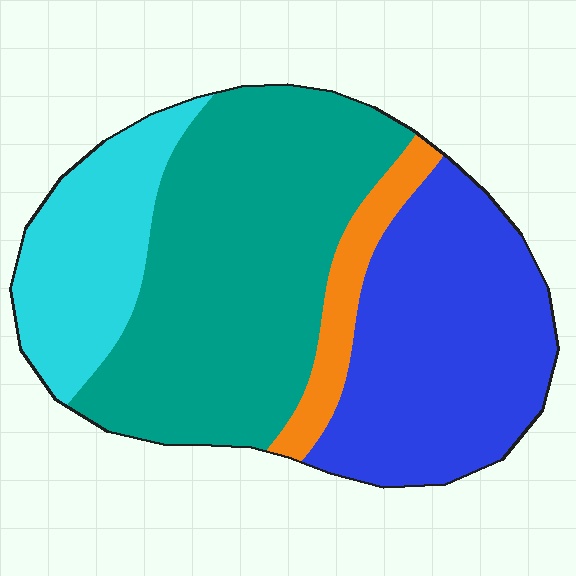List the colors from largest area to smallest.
From largest to smallest: teal, blue, cyan, orange.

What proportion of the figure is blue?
Blue covers around 30% of the figure.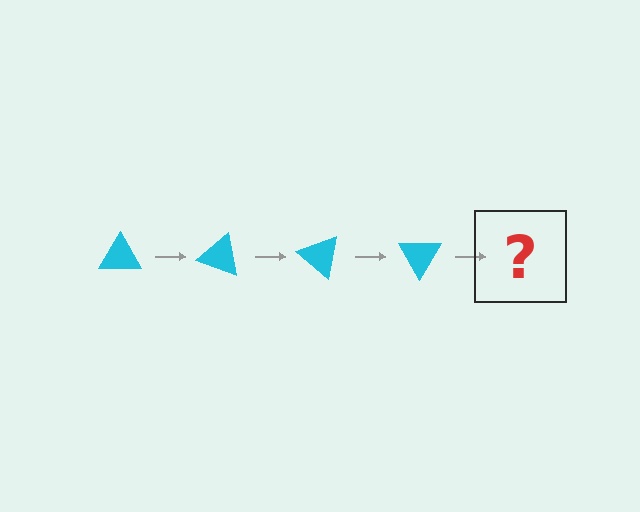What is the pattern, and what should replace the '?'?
The pattern is that the triangle rotates 20 degrees each step. The '?' should be a cyan triangle rotated 80 degrees.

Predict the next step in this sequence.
The next step is a cyan triangle rotated 80 degrees.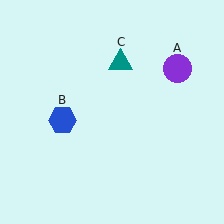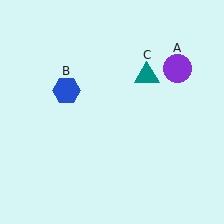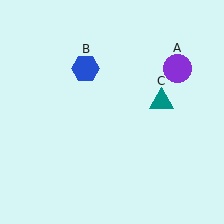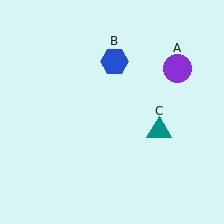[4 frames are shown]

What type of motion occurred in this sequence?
The blue hexagon (object B), teal triangle (object C) rotated clockwise around the center of the scene.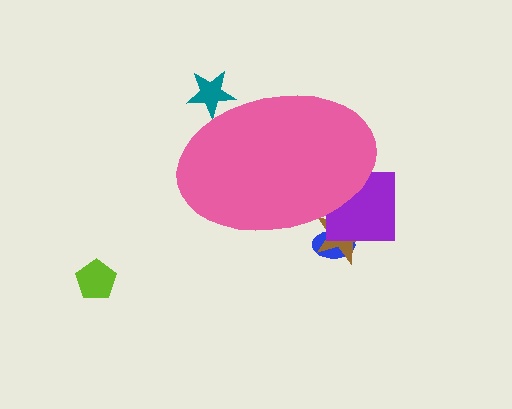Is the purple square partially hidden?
Yes, the purple square is partially hidden behind the pink ellipse.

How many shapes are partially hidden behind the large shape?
4 shapes are partially hidden.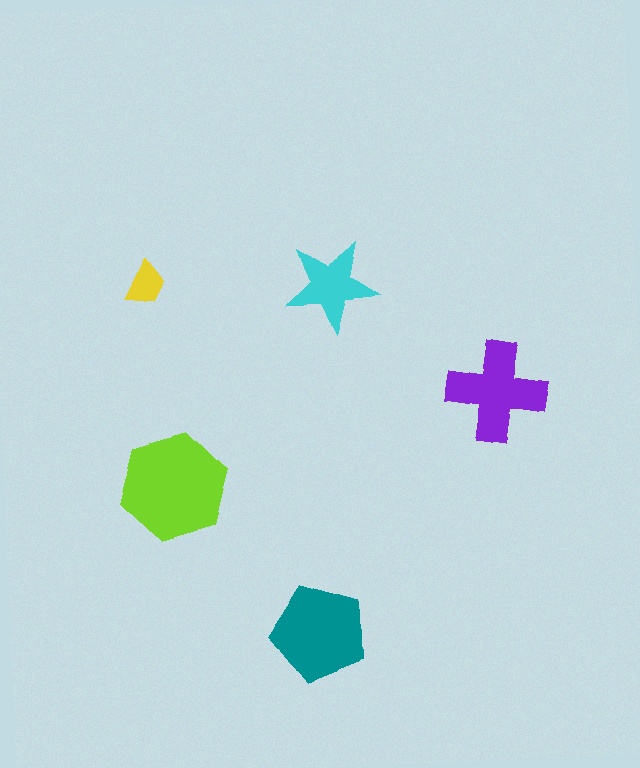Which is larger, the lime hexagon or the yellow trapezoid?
The lime hexagon.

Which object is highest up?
The yellow trapezoid is topmost.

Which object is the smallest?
The yellow trapezoid.